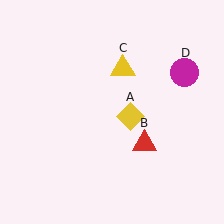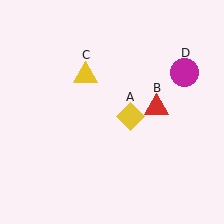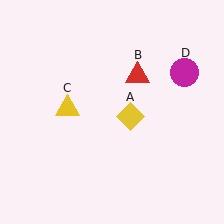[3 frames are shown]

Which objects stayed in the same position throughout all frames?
Yellow diamond (object A) and magenta circle (object D) remained stationary.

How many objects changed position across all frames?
2 objects changed position: red triangle (object B), yellow triangle (object C).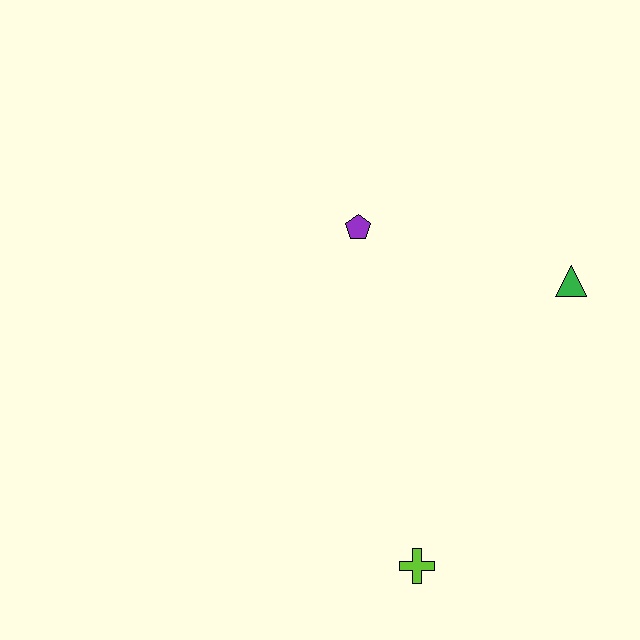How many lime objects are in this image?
There is 1 lime object.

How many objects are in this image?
There are 3 objects.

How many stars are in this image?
There are no stars.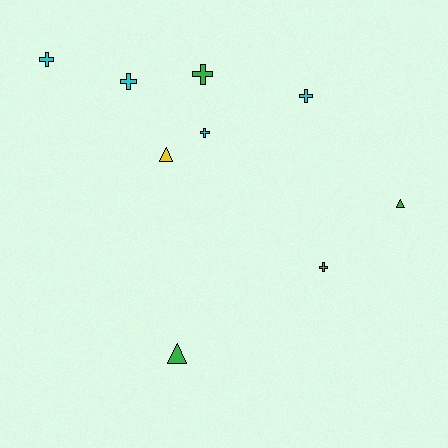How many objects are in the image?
There are 9 objects.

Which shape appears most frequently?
Cross, with 6 objects.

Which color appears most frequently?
Cyan, with 4 objects.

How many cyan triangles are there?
There are no cyan triangles.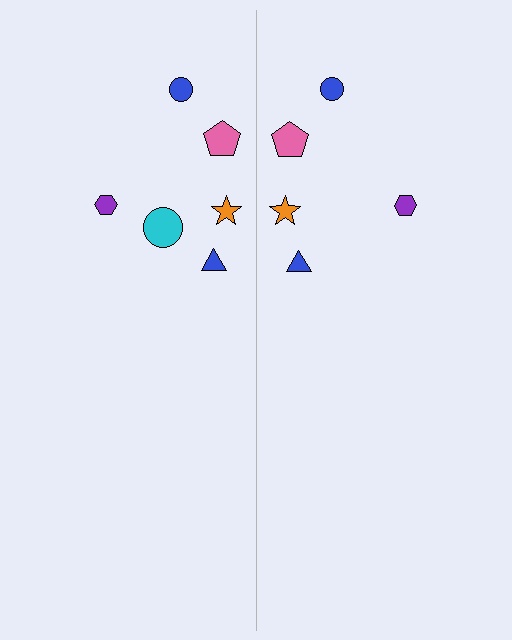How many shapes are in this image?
There are 11 shapes in this image.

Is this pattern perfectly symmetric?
No, the pattern is not perfectly symmetric. A cyan circle is missing from the right side.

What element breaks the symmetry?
A cyan circle is missing from the right side.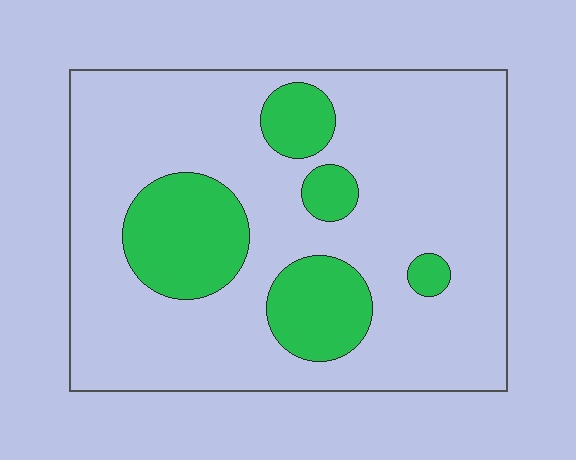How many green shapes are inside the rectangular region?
5.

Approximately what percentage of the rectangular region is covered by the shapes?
Approximately 20%.